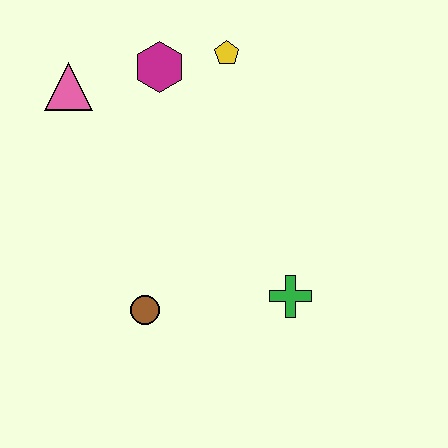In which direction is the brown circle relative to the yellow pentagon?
The brown circle is below the yellow pentagon.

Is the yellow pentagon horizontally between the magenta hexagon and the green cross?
Yes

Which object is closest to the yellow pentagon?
The magenta hexagon is closest to the yellow pentagon.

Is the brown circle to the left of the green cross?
Yes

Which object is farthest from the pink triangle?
The green cross is farthest from the pink triangle.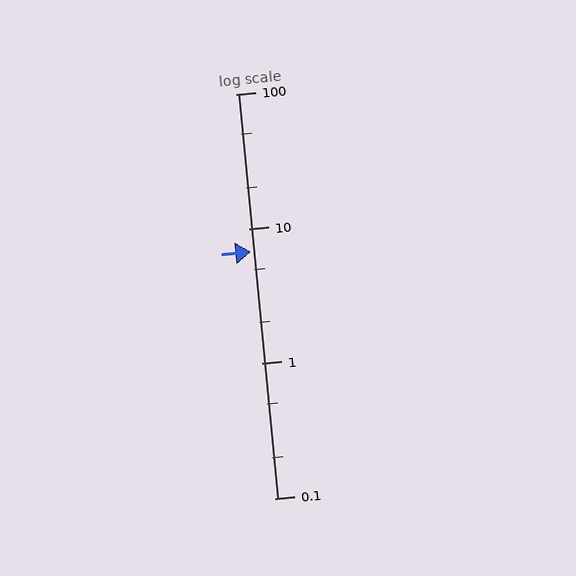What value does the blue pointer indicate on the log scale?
The pointer indicates approximately 6.7.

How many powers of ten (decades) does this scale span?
The scale spans 3 decades, from 0.1 to 100.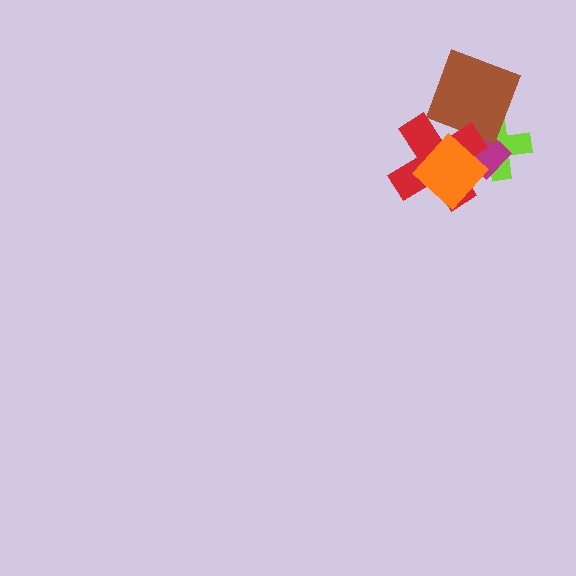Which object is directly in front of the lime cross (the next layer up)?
The magenta diamond is directly in front of the lime cross.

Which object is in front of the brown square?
The red cross is in front of the brown square.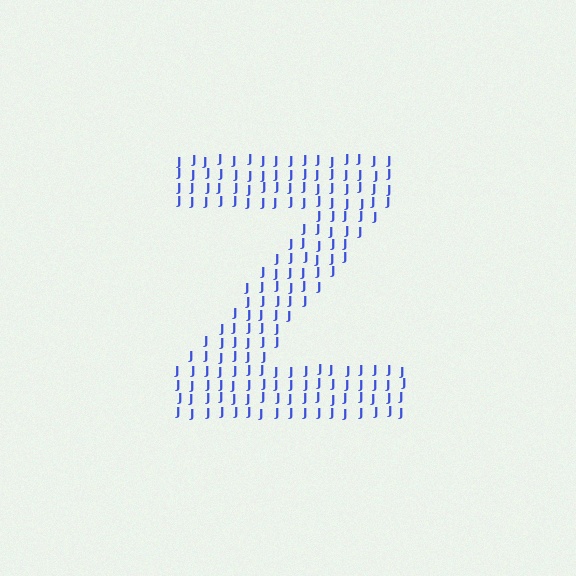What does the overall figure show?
The overall figure shows the letter Z.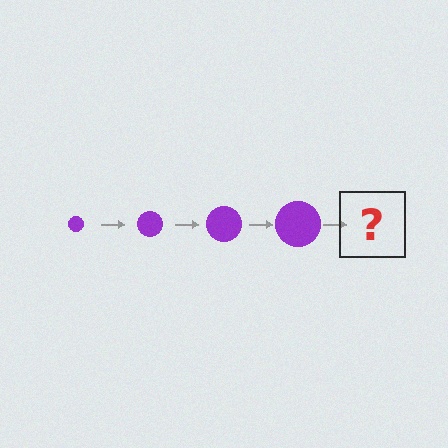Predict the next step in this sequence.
The next step is a purple circle, larger than the previous one.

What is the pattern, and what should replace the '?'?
The pattern is that the circle gets progressively larger each step. The '?' should be a purple circle, larger than the previous one.